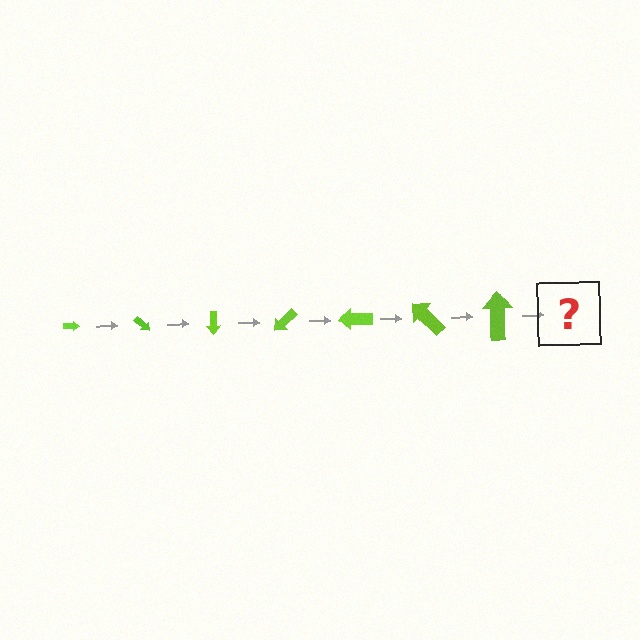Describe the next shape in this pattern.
It should be an arrow, larger than the previous one and rotated 315 degrees from the start.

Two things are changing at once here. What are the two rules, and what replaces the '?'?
The two rules are that the arrow grows larger each step and it rotates 45 degrees each step. The '?' should be an arrow, larger than the previous one and rotated 315 degrees from the start.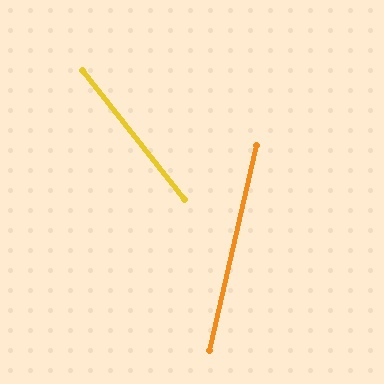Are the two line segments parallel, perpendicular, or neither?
Neither parallel nor perpendicular — they differ by about 51°.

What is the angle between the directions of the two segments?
Approximately 51 degrees.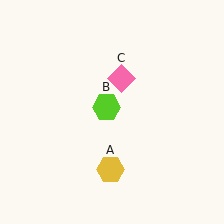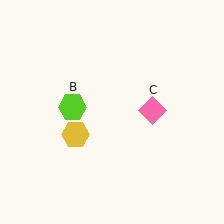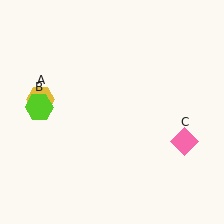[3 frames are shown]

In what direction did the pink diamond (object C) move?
The pink diamond (object C) moved down and to the right.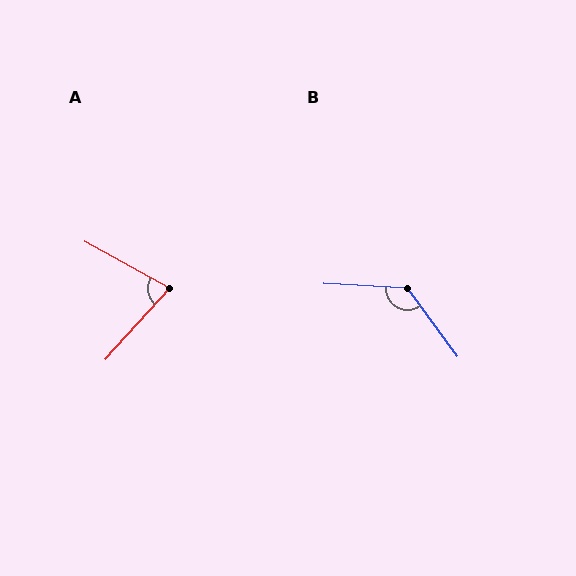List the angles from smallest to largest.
A (77°), B (129°).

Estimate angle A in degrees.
Approximately 77 degrees.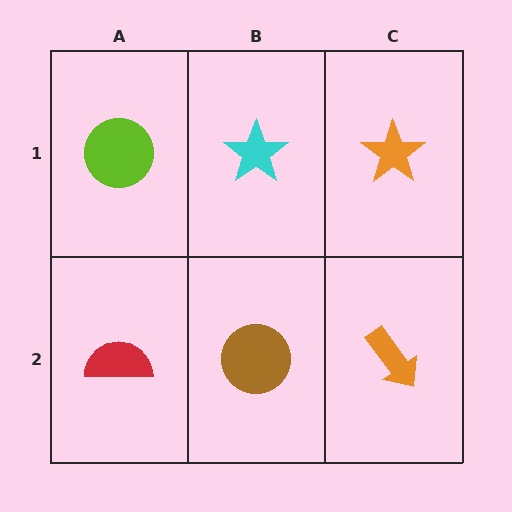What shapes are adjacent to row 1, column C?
An orange arrow (row 2, column C), a cyan star (row 1, column B).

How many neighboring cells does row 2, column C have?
2.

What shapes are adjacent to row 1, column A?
A red semicircle (row 2, column A), a cyan star (row 1, column B).